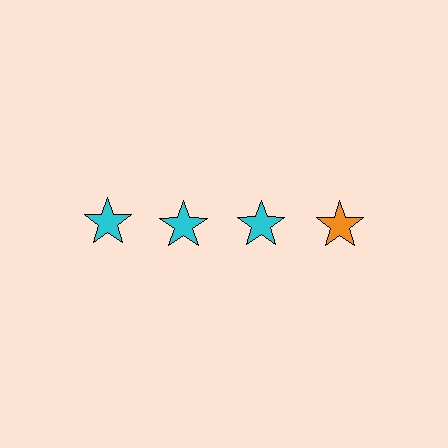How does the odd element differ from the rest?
It has a different color: orange instead of cyan.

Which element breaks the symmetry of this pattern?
The orange star in the top row, second from right column breaks the symmetry. All other shapes are cyan stars.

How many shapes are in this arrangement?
There are 4 shapes arranged in a grid pattern.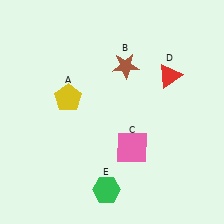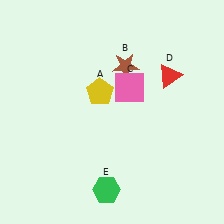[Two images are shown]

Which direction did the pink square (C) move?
The pink square (C) moved up.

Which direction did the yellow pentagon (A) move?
The yellow pentagon (A) moved right.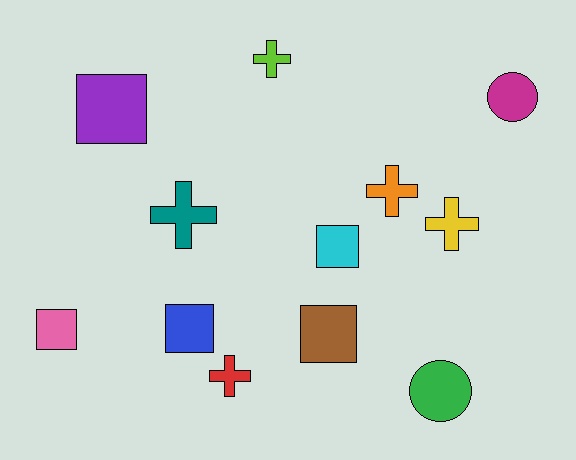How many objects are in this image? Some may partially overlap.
There are 12 objects.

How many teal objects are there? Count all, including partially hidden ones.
There is 1 teal object.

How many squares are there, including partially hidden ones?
There are 5 squares.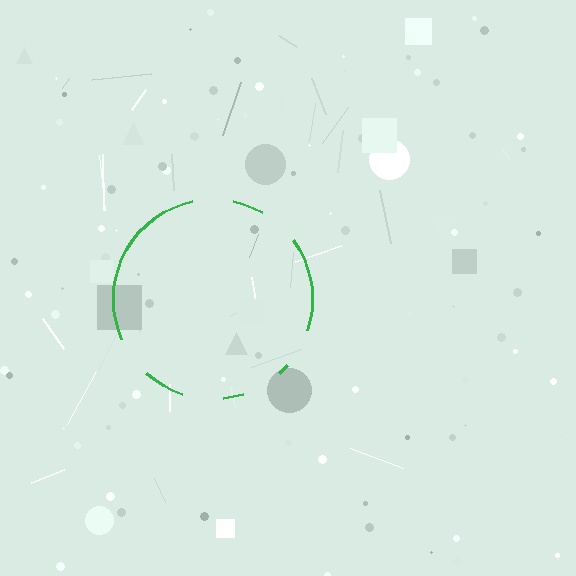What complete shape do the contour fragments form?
The contour fragments form a circle.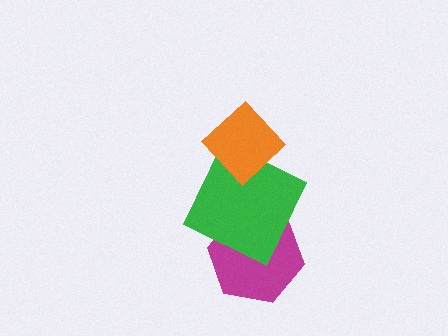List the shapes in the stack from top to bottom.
From top to bottom: the orange diamond, the green square, the magenta hexagon.